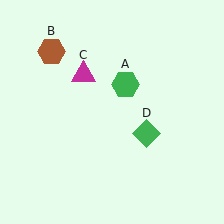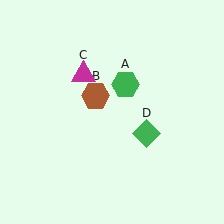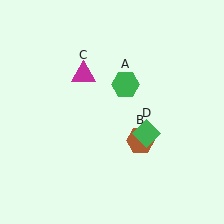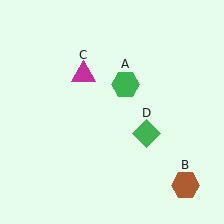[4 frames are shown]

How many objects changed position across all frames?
1 object changed position: brown hexagon (object B).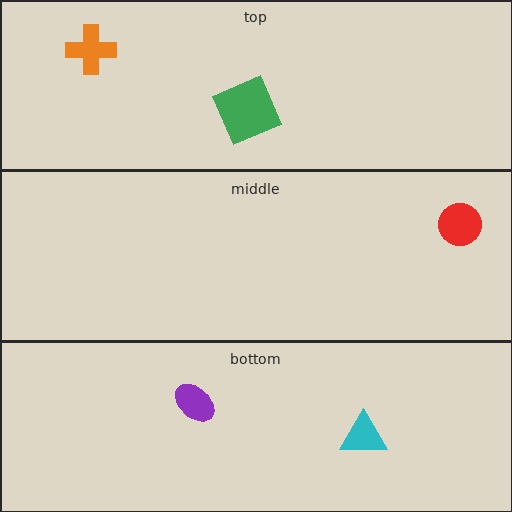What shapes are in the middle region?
The red circle.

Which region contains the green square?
The top region.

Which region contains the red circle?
The middle region.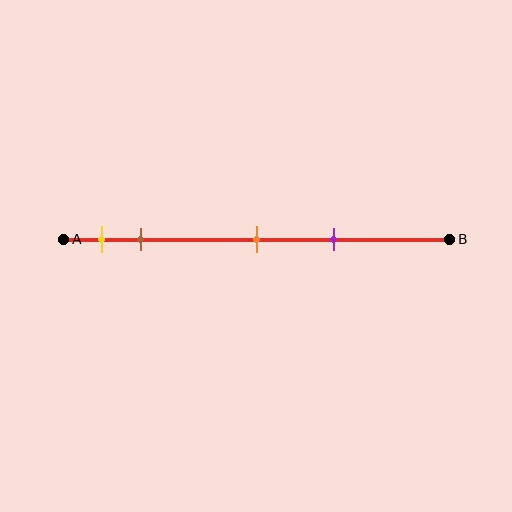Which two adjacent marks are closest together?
The yellow and brown marks are the closest adjacent pair.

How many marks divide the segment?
There are 4 marks dividing the segment.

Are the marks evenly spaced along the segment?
No, the marks are not evenly spaced.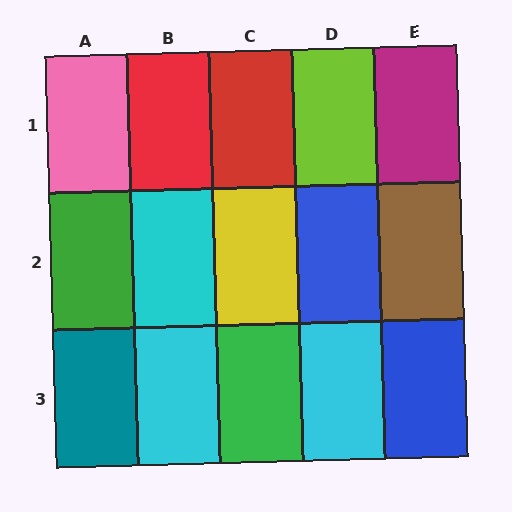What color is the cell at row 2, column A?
Green.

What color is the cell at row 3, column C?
Green.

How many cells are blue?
2 cells are blue.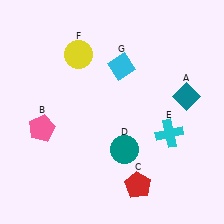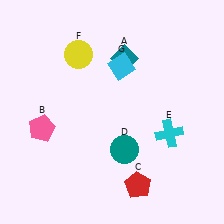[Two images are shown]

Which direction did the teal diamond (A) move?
The teal diamond (A) moved left.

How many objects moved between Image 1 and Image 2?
1 object moved between the two images.